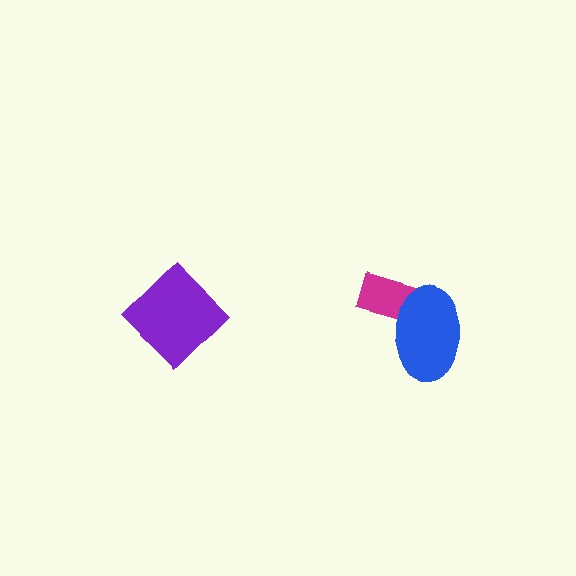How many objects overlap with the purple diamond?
0 objects overlap with the purple diamond.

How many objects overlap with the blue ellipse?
1 object overlaps with the blue ellipse.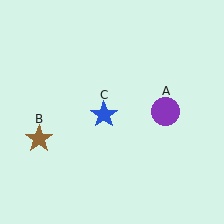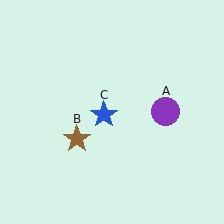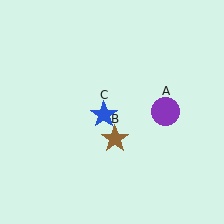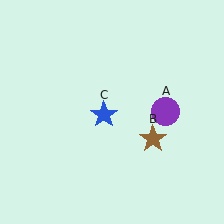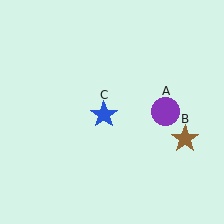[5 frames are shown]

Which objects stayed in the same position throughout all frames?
Purple circle (object A) and blue star (object C) remained stationary.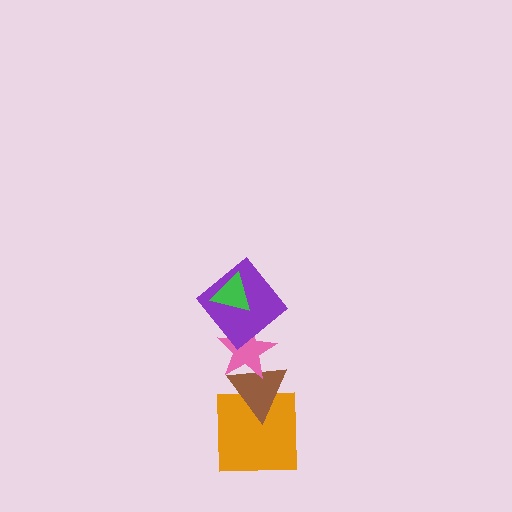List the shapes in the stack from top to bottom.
From top to bottom: the green triangle, the purple diamond, the pink star, the brown triangle, the orange square.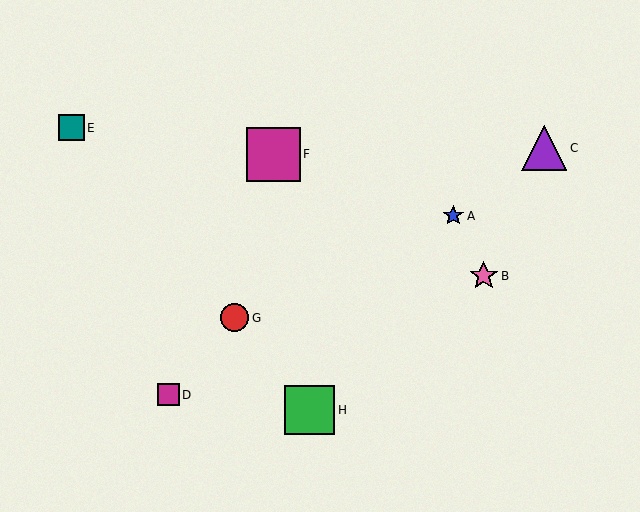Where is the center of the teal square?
The center of the teal square is at (71, 128).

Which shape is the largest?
The magenta square (labeled F) is the largest.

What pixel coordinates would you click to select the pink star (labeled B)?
Click at (484, 276) to select the pink star B.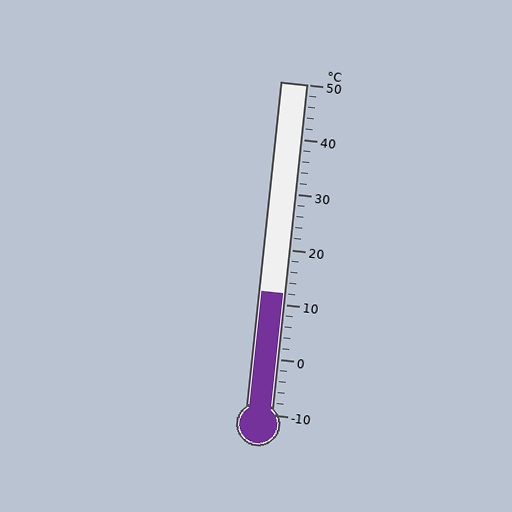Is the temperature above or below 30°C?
The temperature is below 30°C.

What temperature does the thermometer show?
The thermometer shows approximately 12°C.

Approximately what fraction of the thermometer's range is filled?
The thermometer is filled to approximately 35% of its range.